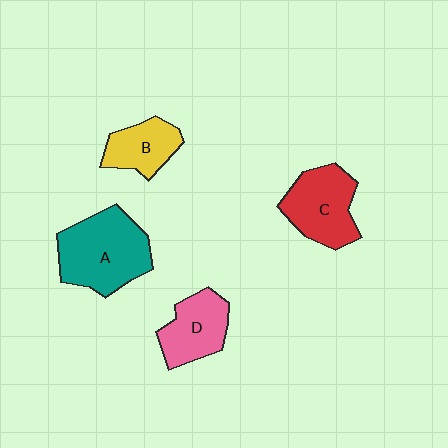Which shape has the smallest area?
Shape B (yellow).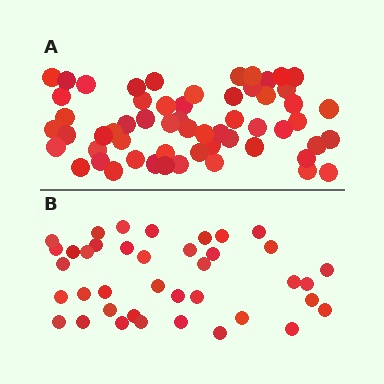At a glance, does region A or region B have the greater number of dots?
Region A (the top region) has more dots.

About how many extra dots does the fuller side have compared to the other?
Region A has approximately 20 more dots than region B.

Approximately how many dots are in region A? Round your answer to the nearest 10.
About 60 dots. (The exact count is 58, which rounds to 60.)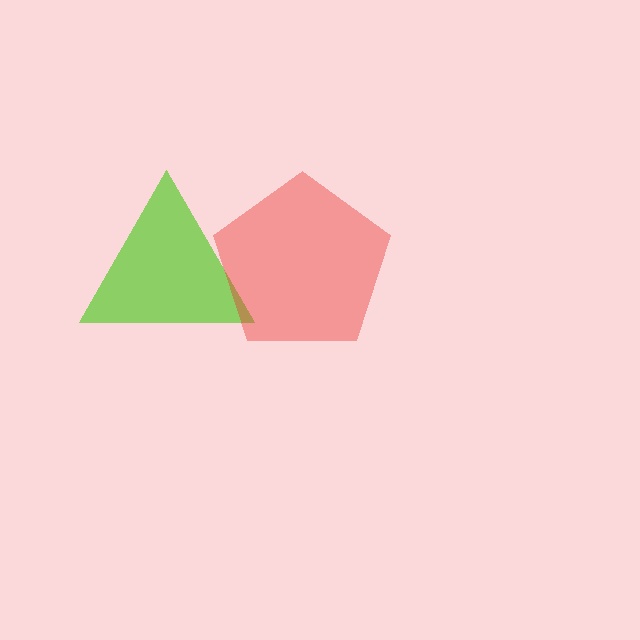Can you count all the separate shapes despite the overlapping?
Yes, there are 2 separate shapes.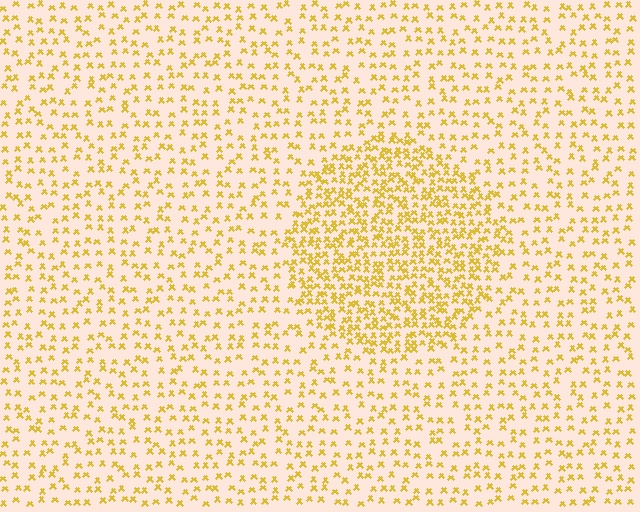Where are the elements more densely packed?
The elements are more densely packed inside the circle boundary.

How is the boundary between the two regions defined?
The boundary is defined by a change in element density (approximately 2.1x ratio). All elements are the same color, size, and shape.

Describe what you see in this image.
The image contains small yellow elements arranged at two different densities. A circle-shaped region is visible where the elements are more densely packed than the surrounding area.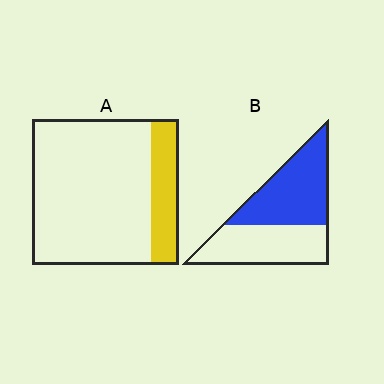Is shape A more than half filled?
No.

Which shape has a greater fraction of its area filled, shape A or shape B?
Shape B.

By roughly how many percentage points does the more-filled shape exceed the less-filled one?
By roughly 35 percentage points (B over A).